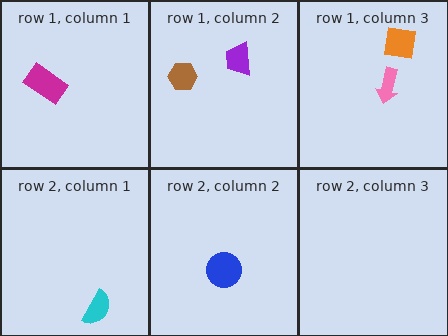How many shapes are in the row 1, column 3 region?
2.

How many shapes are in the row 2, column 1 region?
1.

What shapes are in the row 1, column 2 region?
The brown hexagon, the purple trapezoid.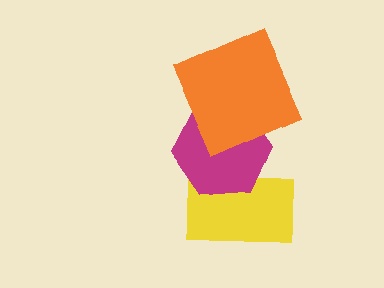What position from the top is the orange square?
The orange square is 1st from the top.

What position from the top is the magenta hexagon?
The magenta hexagon is 2nd from the top.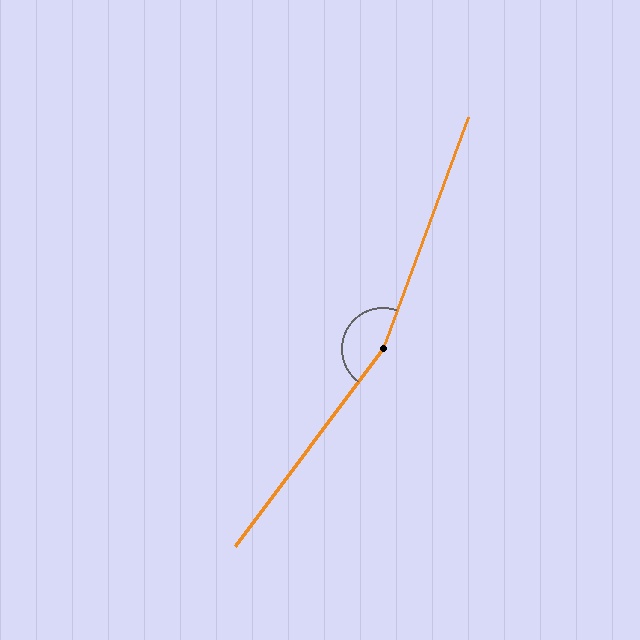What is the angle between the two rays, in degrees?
Approximately 163 degrees.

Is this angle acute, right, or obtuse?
It is obtuse.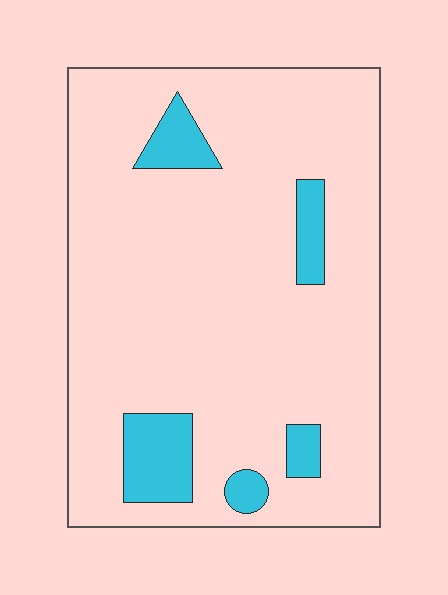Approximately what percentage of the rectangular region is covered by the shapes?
Approximately 10%.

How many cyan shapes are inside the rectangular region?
5.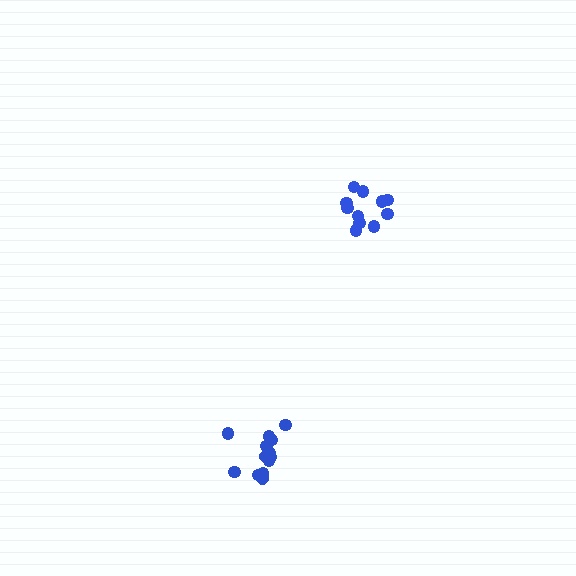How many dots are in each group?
Group 1: 13 dots, Group 2: 11 dots (24 total).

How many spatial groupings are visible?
There are 2 spatial groupings.